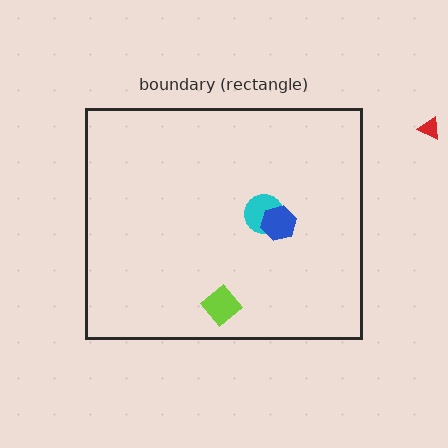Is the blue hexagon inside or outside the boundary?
Inside.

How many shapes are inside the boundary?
3 inside, 1 outside.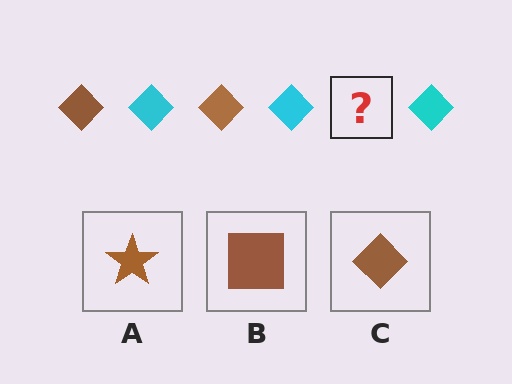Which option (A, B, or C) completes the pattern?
C.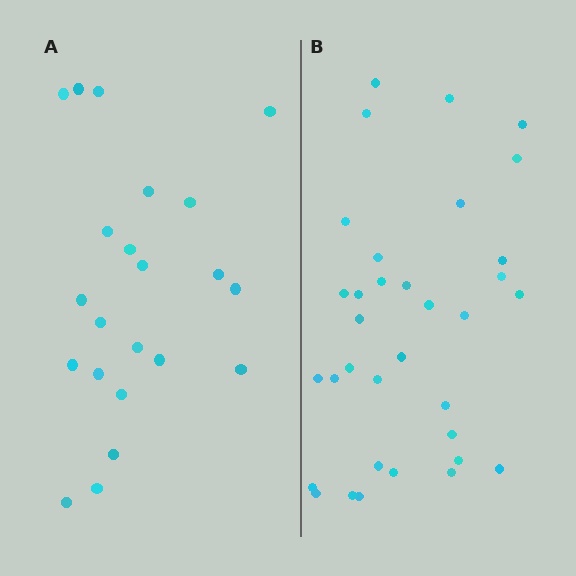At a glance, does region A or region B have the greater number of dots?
Region B (the right region) has more dots.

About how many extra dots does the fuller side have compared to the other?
Region B has roughly 12 or so more dots than region A.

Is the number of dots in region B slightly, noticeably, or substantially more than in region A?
Region B has substantially more. The ratio is roughly 1.5 to 1.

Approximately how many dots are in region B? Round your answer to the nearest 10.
About 30 dots. (The exact count is 34, which rounds to 30.)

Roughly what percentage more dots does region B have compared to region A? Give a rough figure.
About 55% more.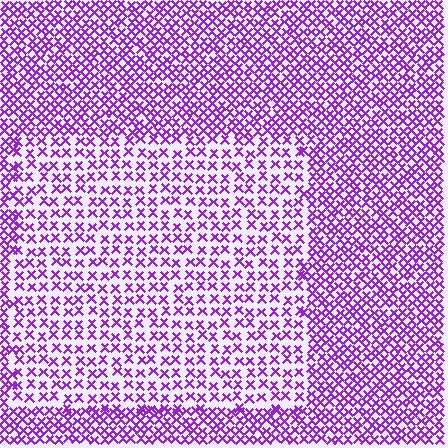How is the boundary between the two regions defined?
The boundary is defined by a change in element density (approximately 1.8x ratio). All elements are the same color, size, and shape.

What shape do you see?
I see a rectangle.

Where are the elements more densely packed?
The elements are more densely packed outside the rectangle boundary.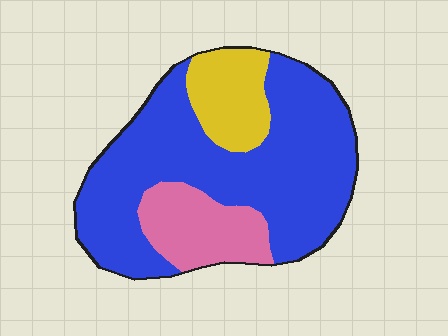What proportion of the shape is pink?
Pink covers 17% of the shape.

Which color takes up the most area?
Blue, at roughly 70%.